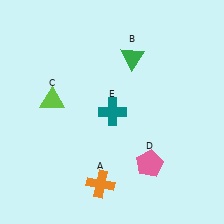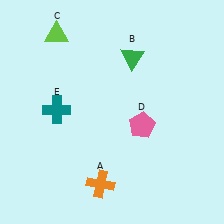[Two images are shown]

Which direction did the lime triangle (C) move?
The lime triangle (C) moved up.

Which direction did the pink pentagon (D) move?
The pink pentagon (D) moved up.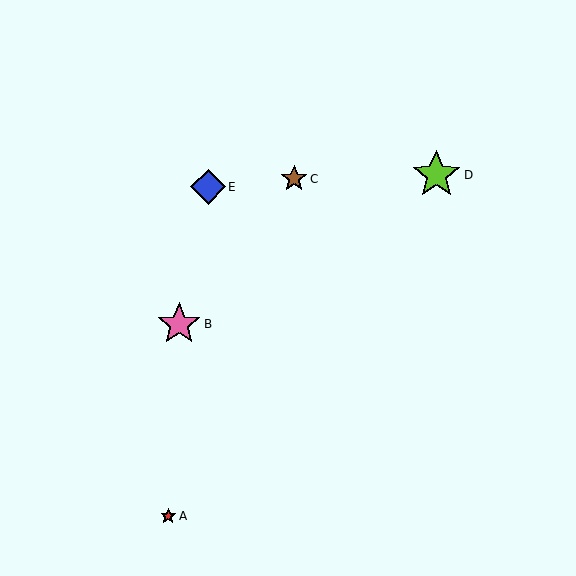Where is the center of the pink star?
The center of the pink star is at (179, 324).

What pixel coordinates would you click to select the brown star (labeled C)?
Click at (294, 179) to select the brown star C.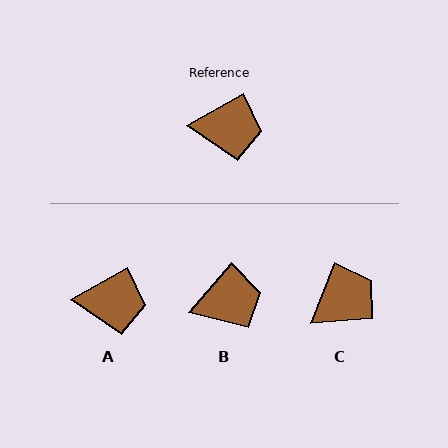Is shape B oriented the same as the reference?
No, it is off by about 20 degrees.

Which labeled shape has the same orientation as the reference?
A.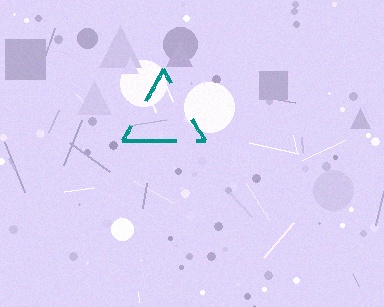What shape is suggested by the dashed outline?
The dashed outline suggests a triangle.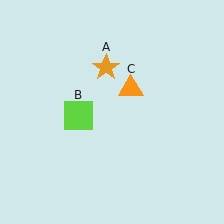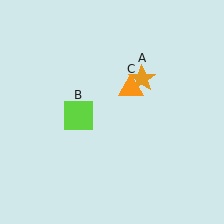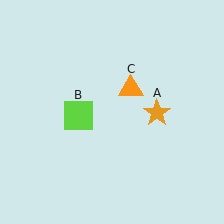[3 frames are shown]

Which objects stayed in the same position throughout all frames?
Lime square (object B) and orange triangle (object C) remained stationary.